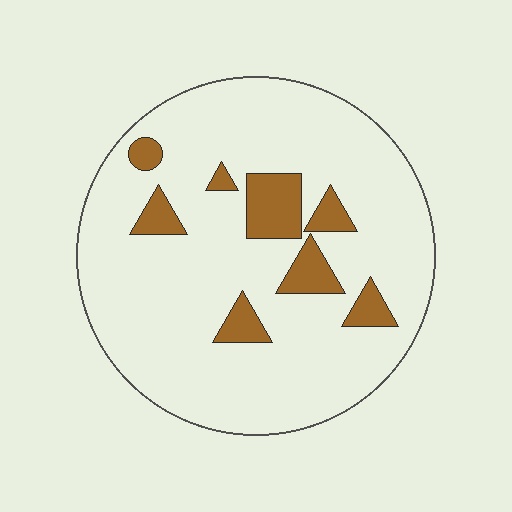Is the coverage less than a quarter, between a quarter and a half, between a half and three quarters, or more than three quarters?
Less than a quarter.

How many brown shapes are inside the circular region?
8.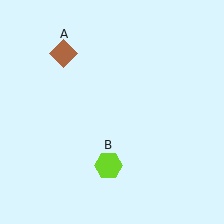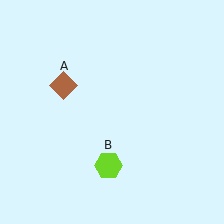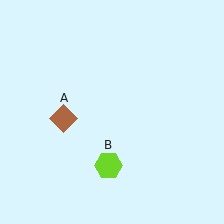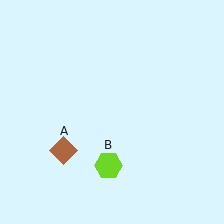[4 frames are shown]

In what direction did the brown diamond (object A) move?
The brown diamond (object A) moved down.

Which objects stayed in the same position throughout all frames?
Lime hexagon (object B) remained stationary.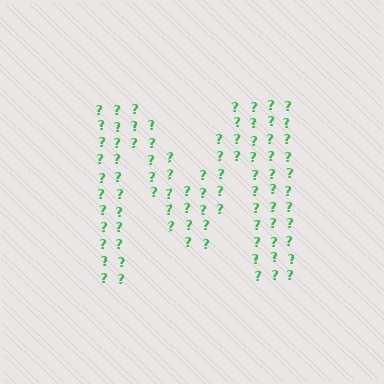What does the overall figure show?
The overall figure shows the letter M.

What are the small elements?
The small elements are question marks.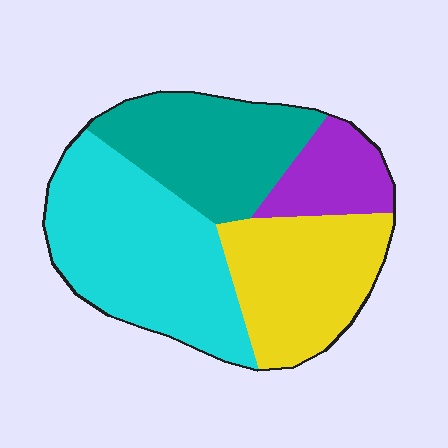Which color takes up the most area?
Cyan, at roughly 35%.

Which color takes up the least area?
Purple, at roughly 10%.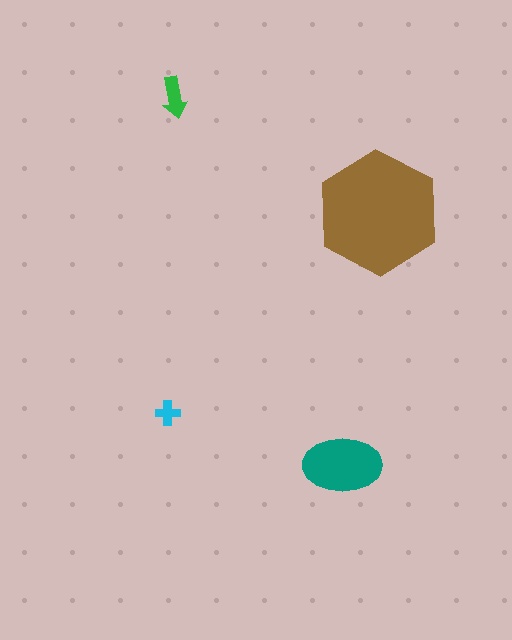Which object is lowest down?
The teal ellipse is bottommost.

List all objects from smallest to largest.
The cyan cross, the green arrow, the teal ellipse, the brown hexagon.